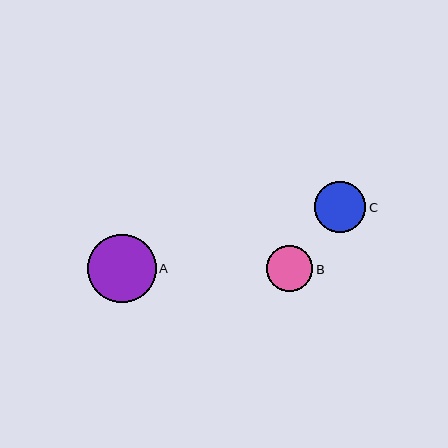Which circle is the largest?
Circle A is the largest with a size of approximately 69 pixels.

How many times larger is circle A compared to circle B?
Circle A is approximately 1.5 times the size of circle B.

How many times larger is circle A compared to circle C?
Circle A is approximately 1.3 times the size of circle C.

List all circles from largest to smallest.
From largest to smallest: A, C, B.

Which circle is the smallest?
Circle B is the smallest with a size of approximately 46 pixels.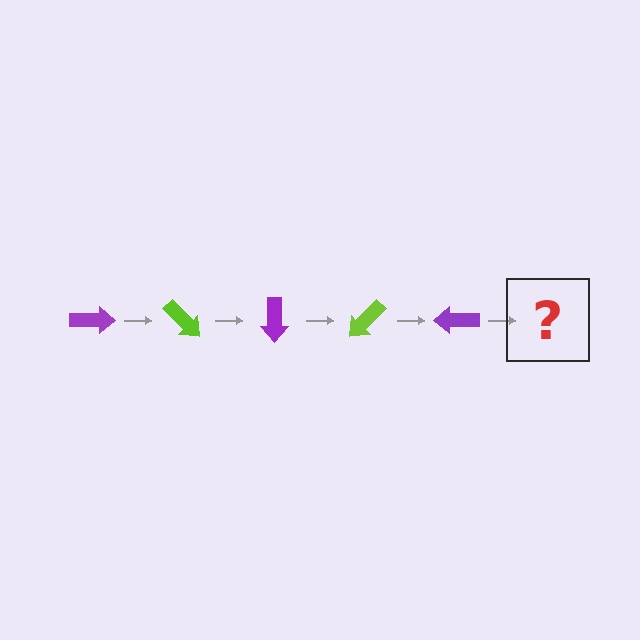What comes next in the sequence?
The next element should be a lime arrow, rotated 225 degrees from the start.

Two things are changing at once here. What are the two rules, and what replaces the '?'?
The two rules are that it rotates 45 degrees each step and the color cycles through purple and lime. The '?' should be a lime arrow, rotated 225 degrees from the start.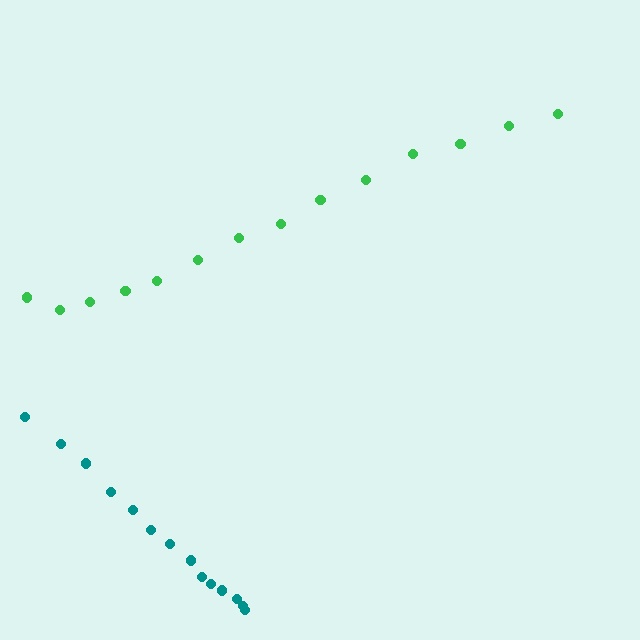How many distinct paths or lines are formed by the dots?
There are 2 distinct paths.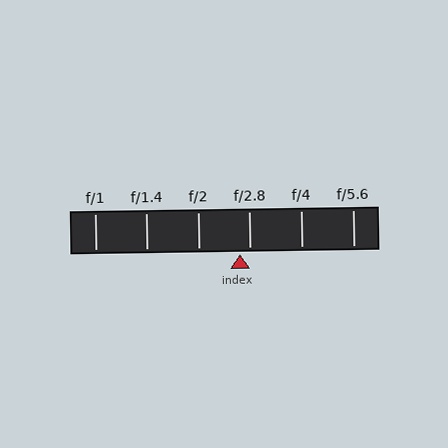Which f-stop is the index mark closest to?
The index mark is closest to f/2.8.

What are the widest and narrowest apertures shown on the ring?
The widest aperture shown is f/1 and the narrowest is f/5.6.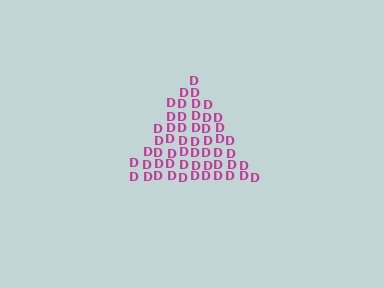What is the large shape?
The large shape is a triangle.